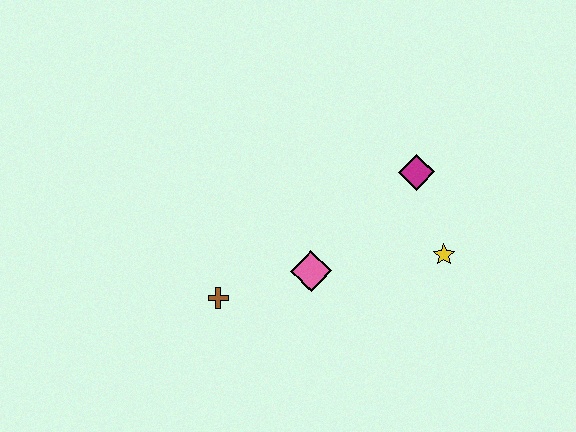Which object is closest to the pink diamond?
The brown cross is closest to the pink diamond.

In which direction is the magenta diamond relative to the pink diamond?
The magenta diamond is to the right of the pink diamond.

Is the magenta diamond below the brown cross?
No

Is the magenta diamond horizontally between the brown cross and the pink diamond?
No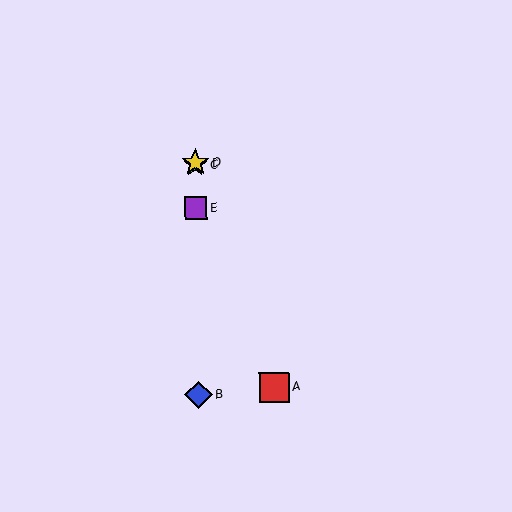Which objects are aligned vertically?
Objects B, C, D, E are aligned vertically.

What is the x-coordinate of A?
Object A is at x≈274.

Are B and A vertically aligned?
No, B is at x≈198 and A is at x≈274.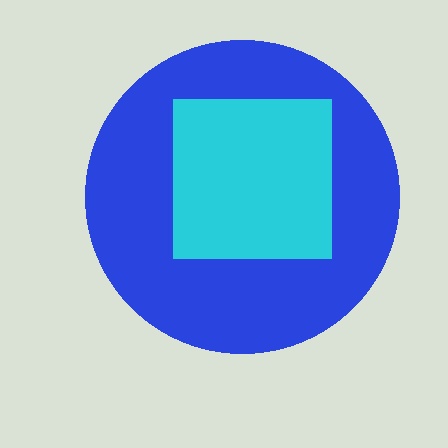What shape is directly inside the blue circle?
The cyan square.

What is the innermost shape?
The cyan square.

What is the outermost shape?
The blue circle.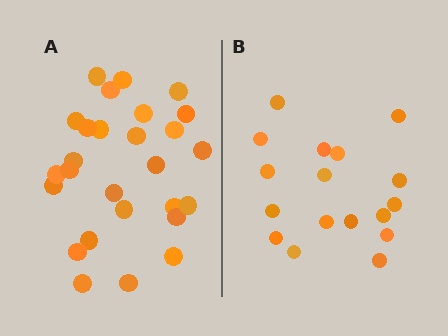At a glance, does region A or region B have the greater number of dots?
Region A (the left region) has more dots.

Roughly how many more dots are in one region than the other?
Region A has roughly 10 or so more dots than region B.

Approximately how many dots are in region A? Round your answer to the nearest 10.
About 30 dots. (The exact count is 27, which rounds to 30.)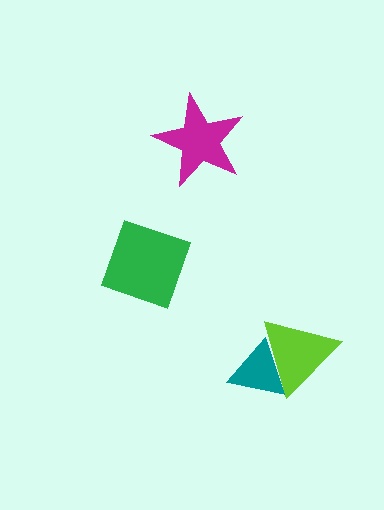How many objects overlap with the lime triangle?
1 object overlaps with the lime triangle.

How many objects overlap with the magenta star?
0 objects overlap with the magenta star.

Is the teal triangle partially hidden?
Yes, it is partially covered by another shape.